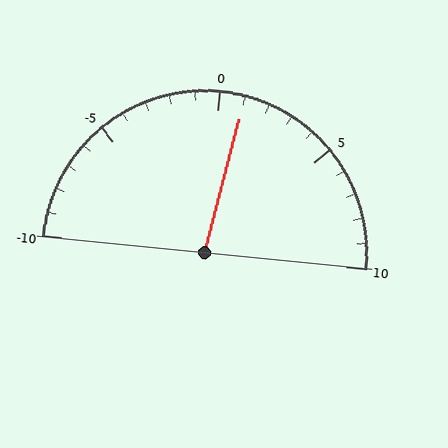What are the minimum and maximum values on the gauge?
The gauge ranges from -10 to 10.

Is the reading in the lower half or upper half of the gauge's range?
The reading is in the upper half of the range (-10 to 10).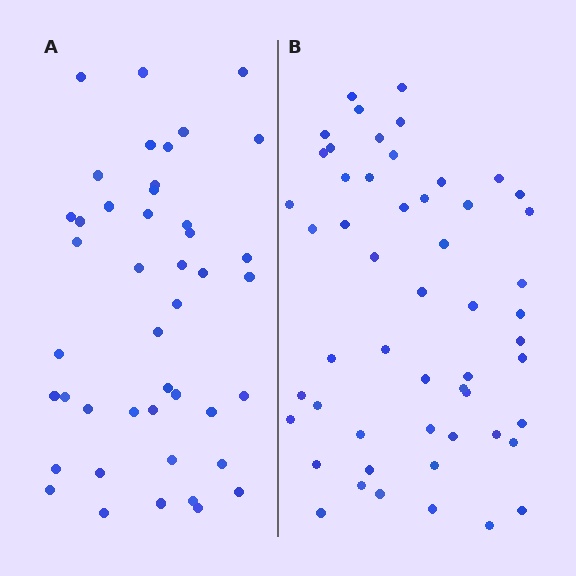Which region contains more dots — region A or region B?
Region B (the right region) has more dots.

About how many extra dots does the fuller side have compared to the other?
Region B has roughly 8 or so more dots than region A.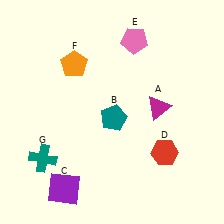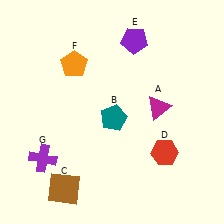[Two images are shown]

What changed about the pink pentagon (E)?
In Image 1, E is pink. In Image 2, it changed to purple.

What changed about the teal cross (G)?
In Image 1, G is teal. In Image 2, it changed to purple.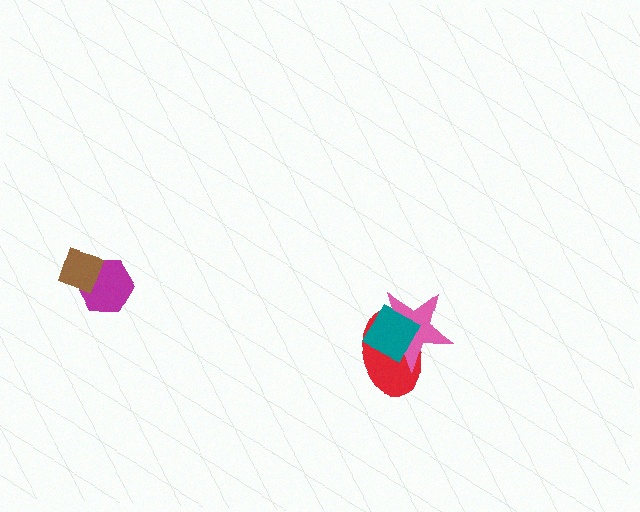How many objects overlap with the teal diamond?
2 objects overlap with the teal diamond.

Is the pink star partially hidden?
Yes, it is partially covered by another shape.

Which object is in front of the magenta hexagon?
The brown diamond is in front of the magenta hexagon.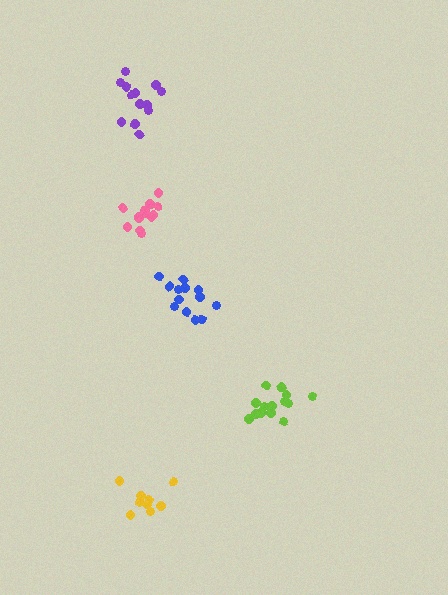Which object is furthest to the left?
The pink cluster is leftmost.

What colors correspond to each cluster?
The clusters are colored: purple, yellow, pink, lime, blue.